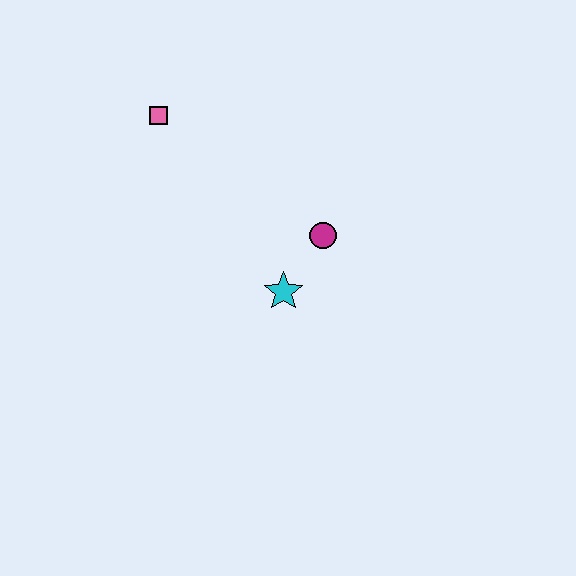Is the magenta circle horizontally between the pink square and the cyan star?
No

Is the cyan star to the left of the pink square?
No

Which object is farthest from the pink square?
The cyan star is farthest from the pink square.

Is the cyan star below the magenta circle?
Yes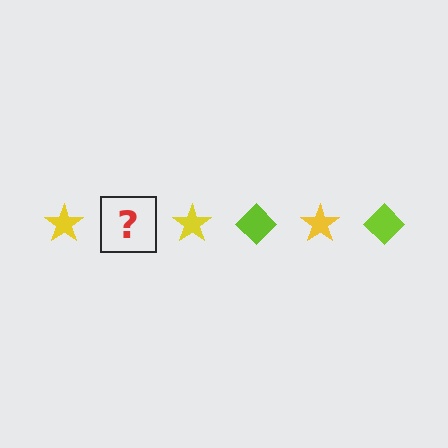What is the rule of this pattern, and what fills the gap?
The rule is that the pattern alternates between yellow star and lime diamond. The gap should be filled with a lime diamond.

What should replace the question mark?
The question mark should be replaced with a lime diamond.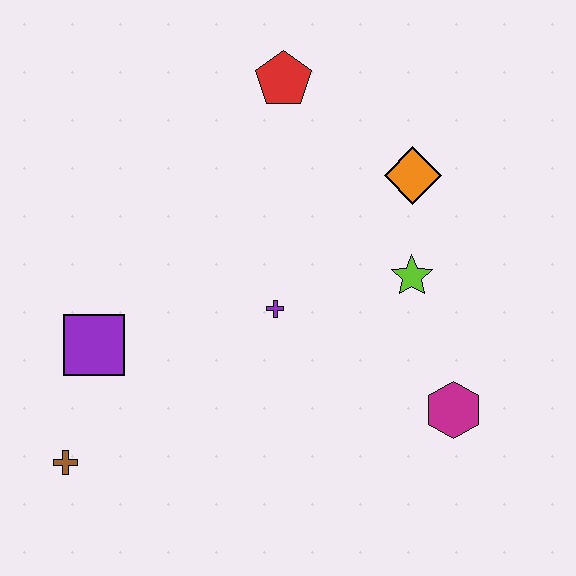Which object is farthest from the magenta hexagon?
The brown cross is farthest from the magenta hexagon.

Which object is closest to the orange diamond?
The lime star is closest to the orange diamond.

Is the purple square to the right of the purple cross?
No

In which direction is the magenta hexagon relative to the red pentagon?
The magenta hexagon is below the red pentagon.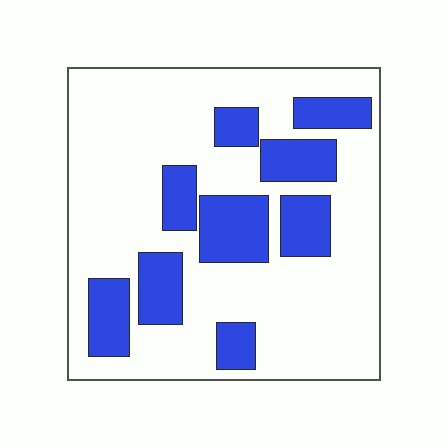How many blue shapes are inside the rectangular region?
9.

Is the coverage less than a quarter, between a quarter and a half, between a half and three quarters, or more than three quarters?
Between a quarter and a half.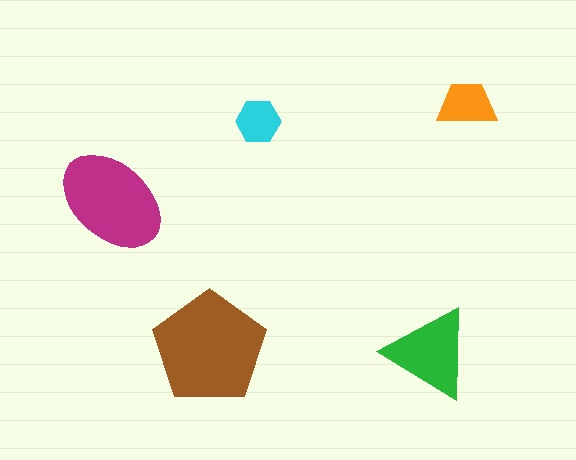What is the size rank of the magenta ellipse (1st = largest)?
2nd.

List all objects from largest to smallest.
The brown pentagon, the magenta ellipse, the green triangle, the orange trapezoid, the cyan hexagon.